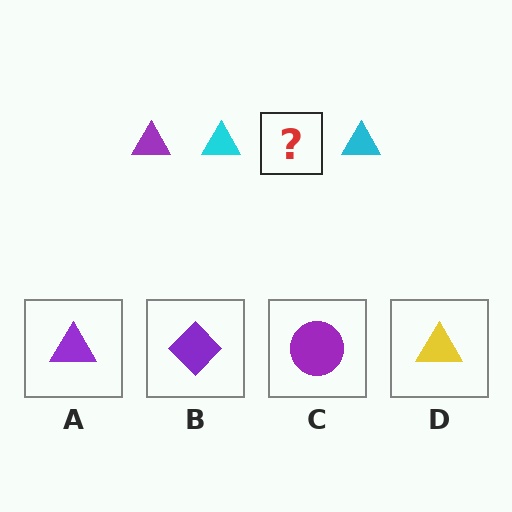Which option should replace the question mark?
Option A.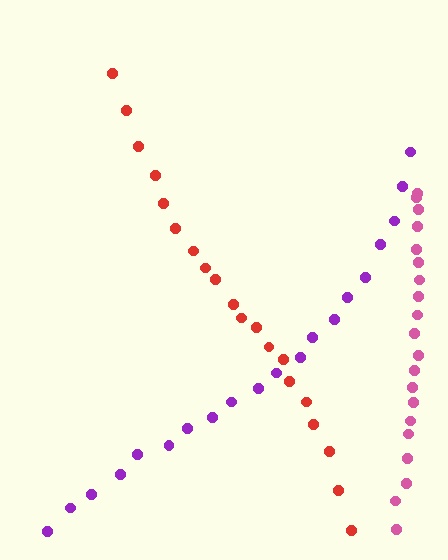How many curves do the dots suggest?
There are 3 distinct paths.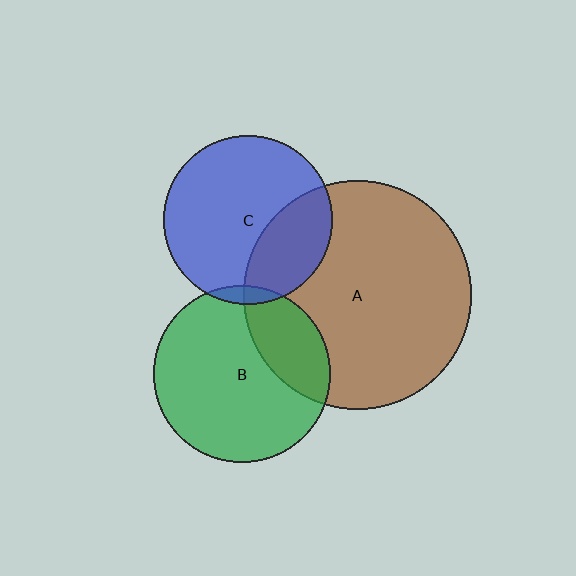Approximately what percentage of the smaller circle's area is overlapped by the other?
Approximately 30%.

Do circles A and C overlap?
Yes.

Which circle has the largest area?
Circle A (brown).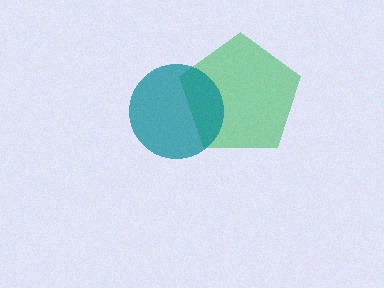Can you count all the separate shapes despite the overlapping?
Yes, there are 2 separate shapes.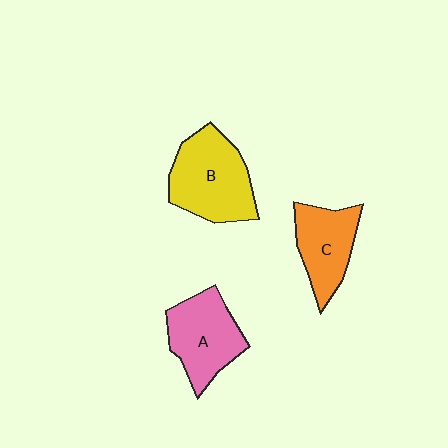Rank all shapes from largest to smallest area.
From largest to smallest: B (yellow), A (pink), C (orange).